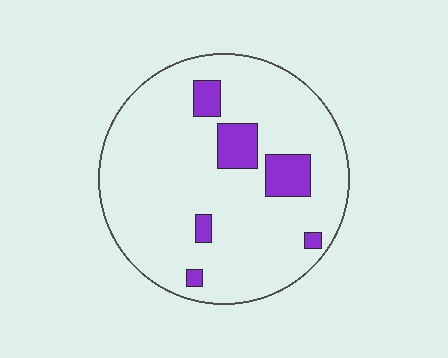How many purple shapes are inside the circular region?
6.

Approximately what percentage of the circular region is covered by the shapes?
Approximately 10%.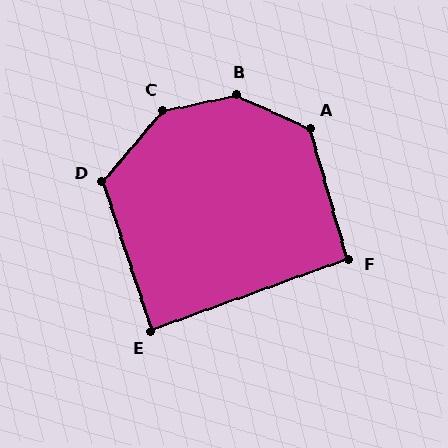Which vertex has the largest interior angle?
B, at approximately 145 degrees.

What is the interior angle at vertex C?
Approximately 142 degrees (obtuse).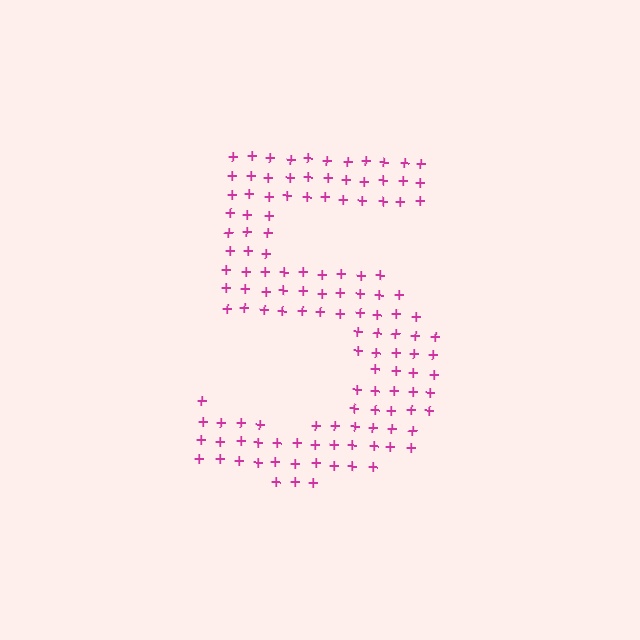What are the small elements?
The small elements are plus signs.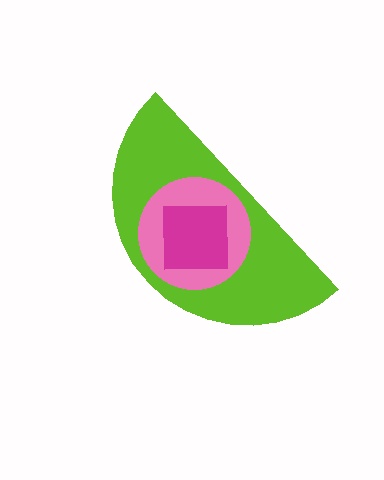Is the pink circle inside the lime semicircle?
Yes.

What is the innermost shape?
The magenta square.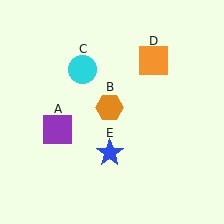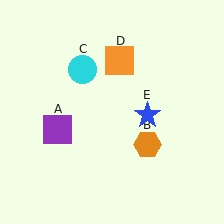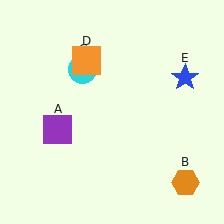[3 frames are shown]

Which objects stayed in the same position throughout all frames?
Purple square (object A) and cyan circle (object C) remained stationary.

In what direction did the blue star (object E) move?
The blue star (object E) moved up and to the right.